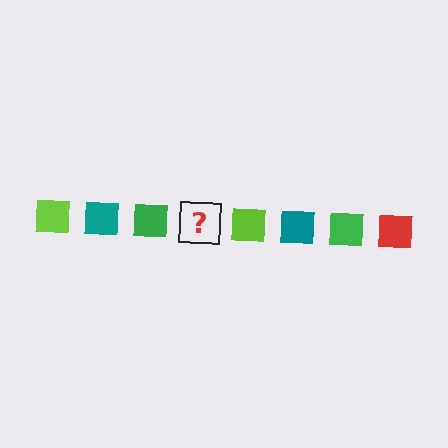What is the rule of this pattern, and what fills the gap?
The rule is that the pattern cycles through lime, teal, green, red squares. The gap should be filled with a red square.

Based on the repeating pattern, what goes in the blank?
The blank should be a red square.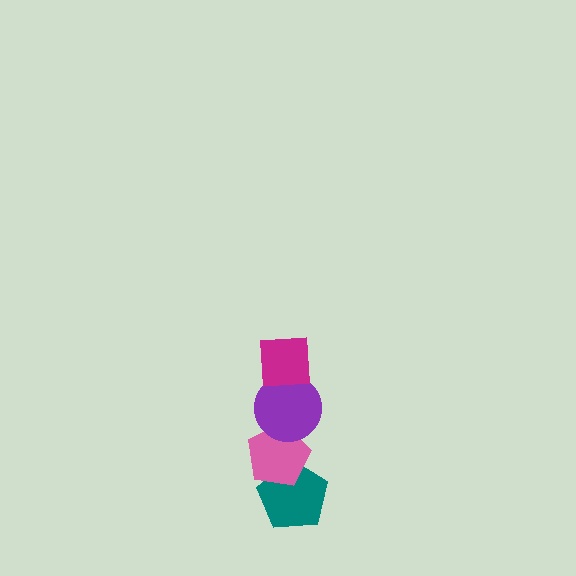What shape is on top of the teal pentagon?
The pink pentagon is on top of the teal pentagon.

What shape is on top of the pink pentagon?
The purple circle is on top of the pink pentagon.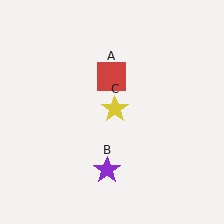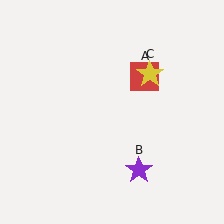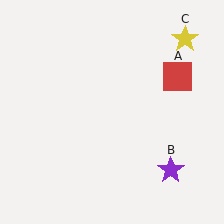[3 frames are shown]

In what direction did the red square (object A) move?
The red square (object A) moved right.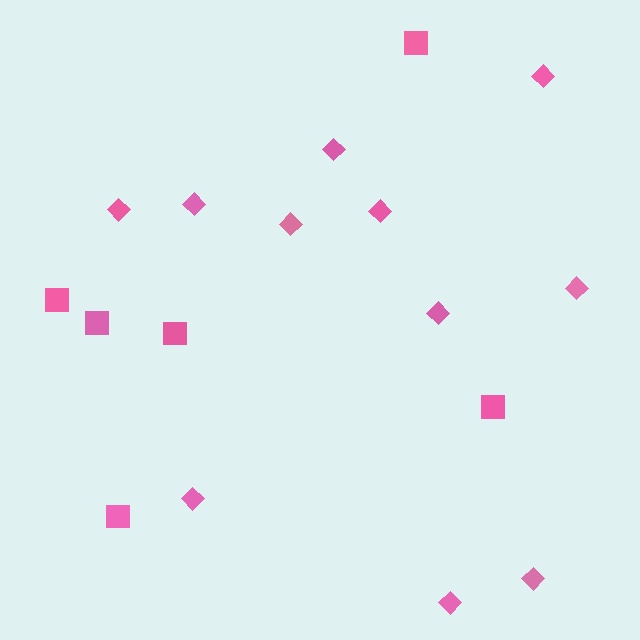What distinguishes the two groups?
There are 2 groups: one group of diamonds (11) and one group of squares (6).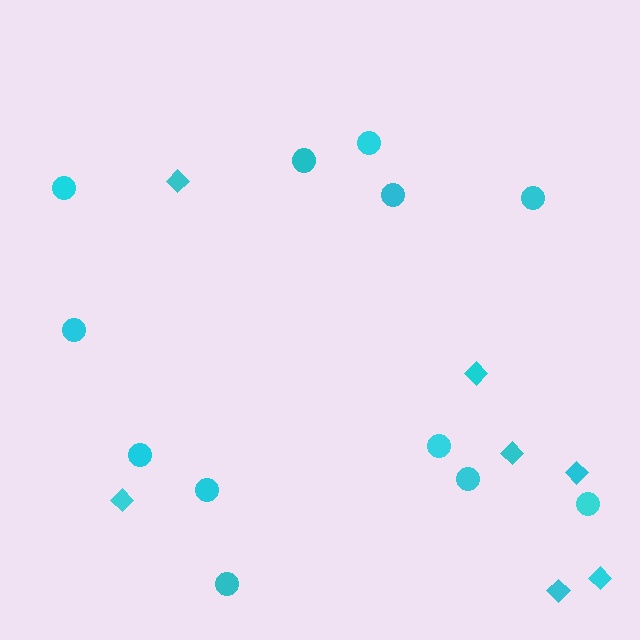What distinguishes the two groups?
There are 2 groups: one group of circles (12) and one group of diamonds (7).